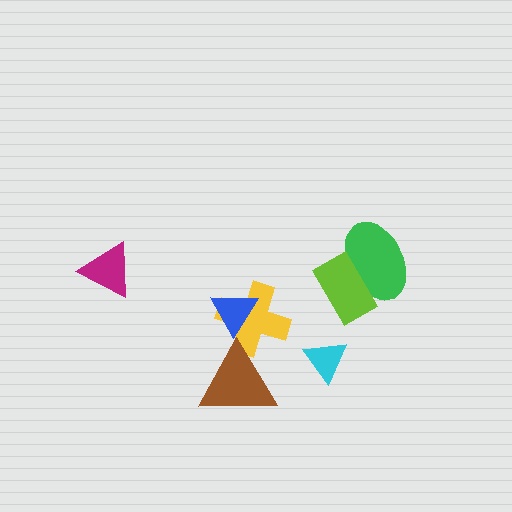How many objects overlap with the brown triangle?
1 object overlaps with the brown triangle.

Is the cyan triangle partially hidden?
No, no other shape covers it.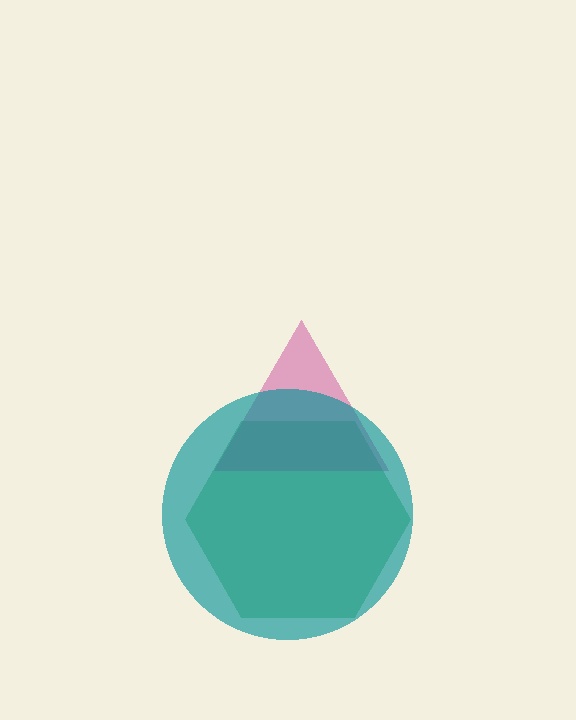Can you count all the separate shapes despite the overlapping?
Yes, there are 3 separate shapes.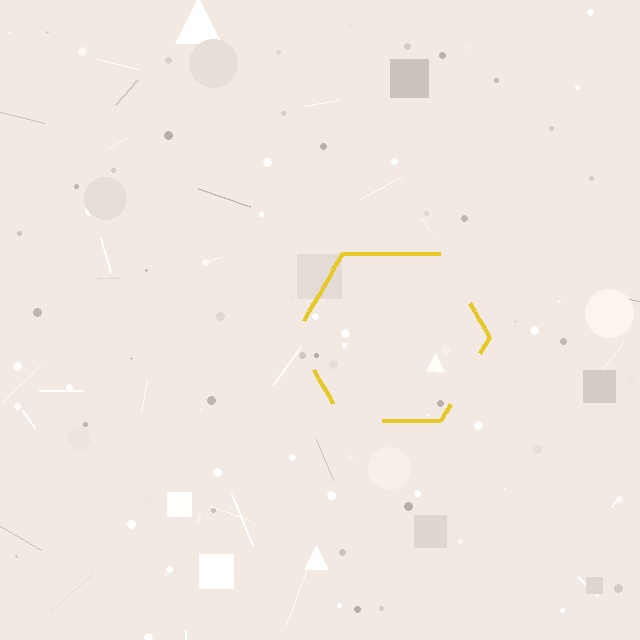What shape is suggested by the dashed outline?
The dashed outline suggests a hexagon.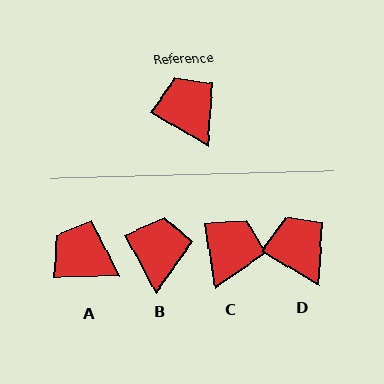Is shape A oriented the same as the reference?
No, it is off by about 30 degrees.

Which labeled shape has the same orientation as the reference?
D.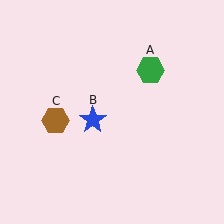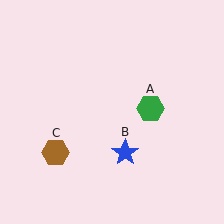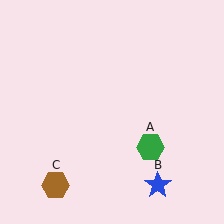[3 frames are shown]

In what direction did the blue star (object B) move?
The blue star (object B) moved down and to the right.